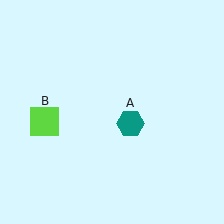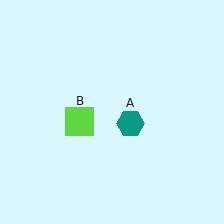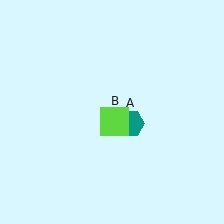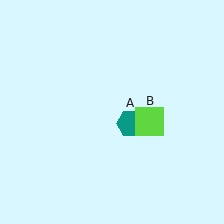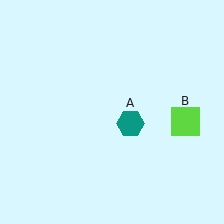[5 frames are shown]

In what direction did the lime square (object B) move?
The lime square (object B) moved right.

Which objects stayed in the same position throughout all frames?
Teal hexagon (object A) remained stationary.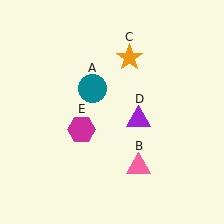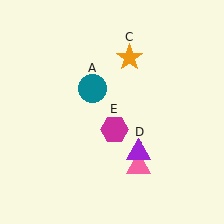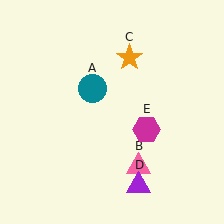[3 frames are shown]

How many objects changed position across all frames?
2 objects changed position: purple triangle (object D), magenta hexagon (object E).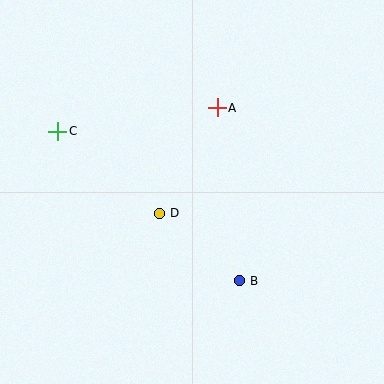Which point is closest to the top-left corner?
Point C is closest to the top-left corner.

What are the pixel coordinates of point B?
Point B is at (239, 281).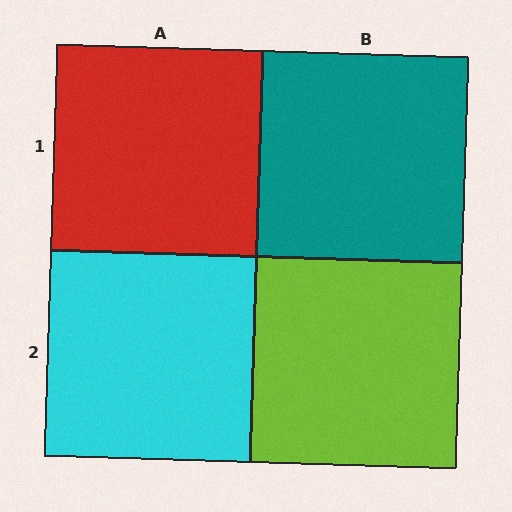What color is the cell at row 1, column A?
Red.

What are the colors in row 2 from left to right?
Cyan, lime.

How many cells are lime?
1 cell is lime.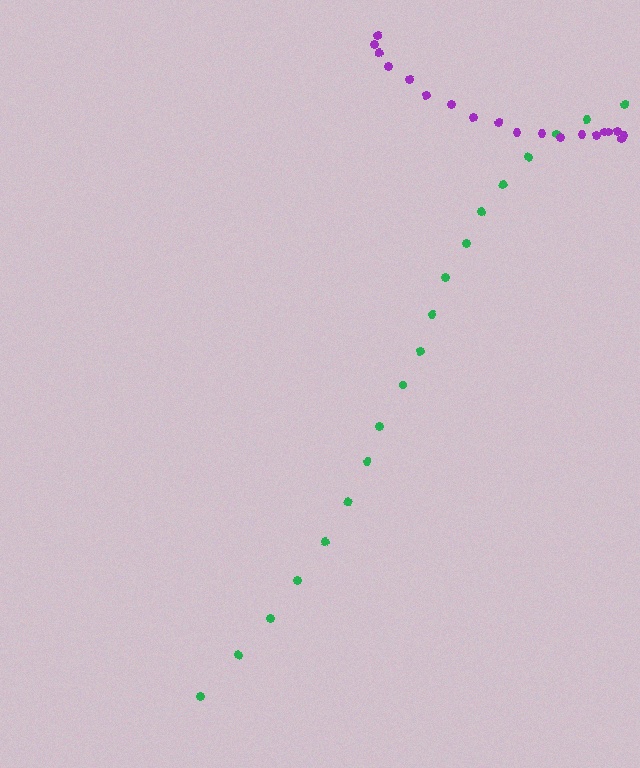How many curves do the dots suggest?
There are 2 distinct paths.